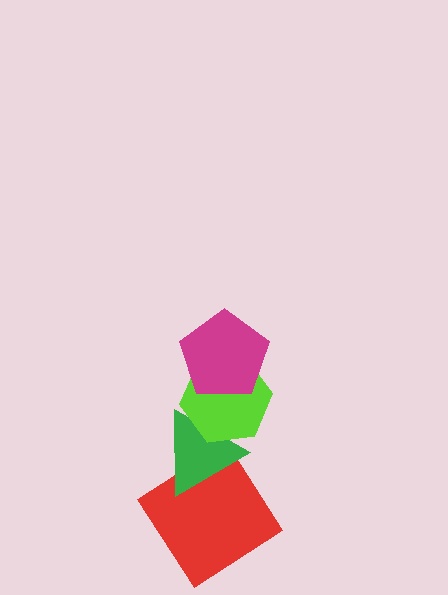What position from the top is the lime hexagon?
The lime hexagon is 2nd from the top.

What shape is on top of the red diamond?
The green triangle is on top of the red diamond.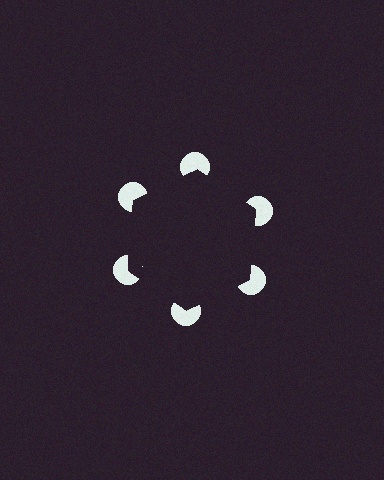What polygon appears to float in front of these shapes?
An illusory hexagon — its edges are inferred from the aligned wedge cuts in the pac-man discs, not physically drawn.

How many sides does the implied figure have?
6 sides.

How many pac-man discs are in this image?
There are 6 — one at each vertex of the illusory hexagon.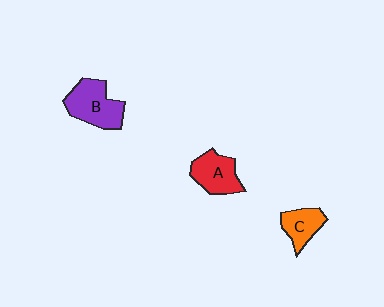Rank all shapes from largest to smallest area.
From largest to smallest: B (purple), A (red), C (orange).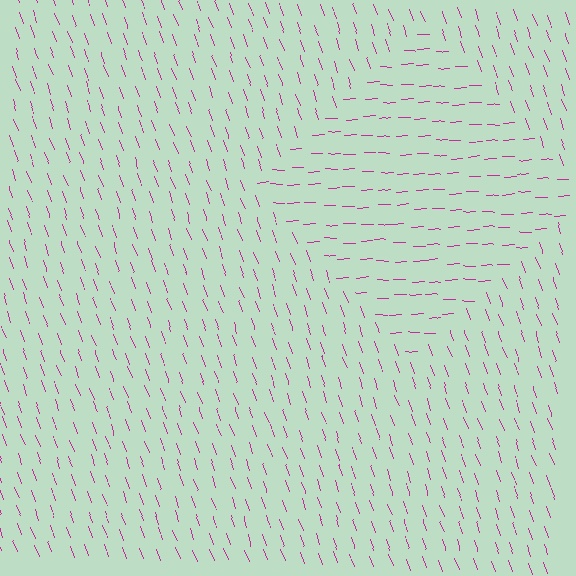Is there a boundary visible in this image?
Yes, there is a texture boundary formed by a change in line orientation.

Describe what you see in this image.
The image is filled with small magenta line segments. A diamond region in the image has lines oriented differently from the surrounding lines, creating a visible texture boundary.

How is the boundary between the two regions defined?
The boundary is defined purely by a change in line orientation (approximately 73 degrees difference). All lines are the same color and thickness.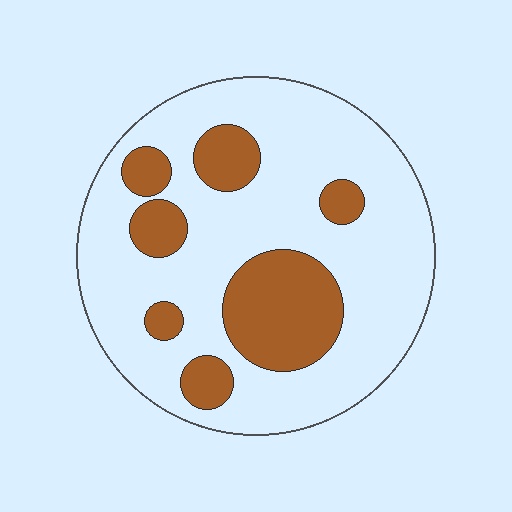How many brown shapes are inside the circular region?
7.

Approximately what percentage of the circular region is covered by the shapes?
Approximately 25%.